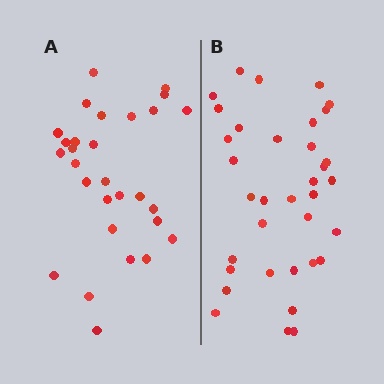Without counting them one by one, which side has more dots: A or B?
Region B (the right region) has more dots.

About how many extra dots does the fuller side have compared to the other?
Region B has about 6 more dots than region A.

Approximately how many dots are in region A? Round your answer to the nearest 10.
About 30 dots. (The exact count is 29, which rounds to 30.)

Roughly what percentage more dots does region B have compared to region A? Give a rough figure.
About 20% more.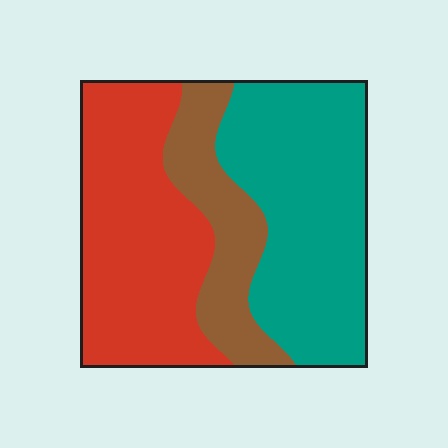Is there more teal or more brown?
Teal.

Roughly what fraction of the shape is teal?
Teal covers roughly 40% of the shape.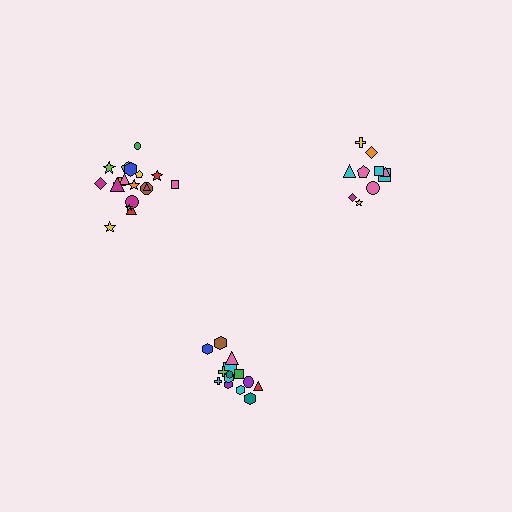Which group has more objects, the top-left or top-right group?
The top-left group.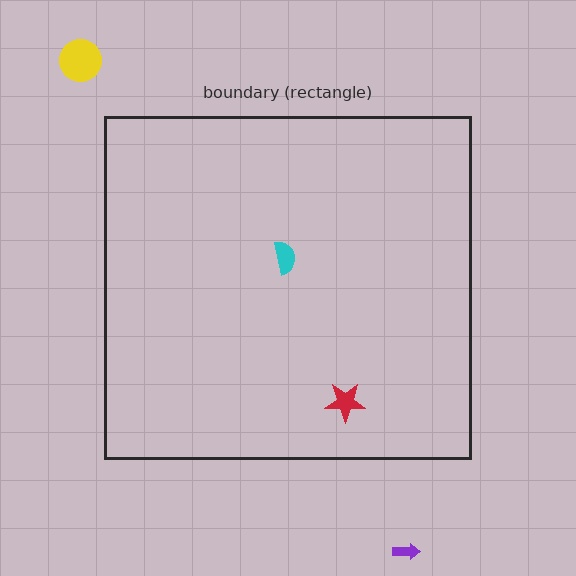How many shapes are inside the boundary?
2 inside, 2 outside.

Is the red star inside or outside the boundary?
Inside.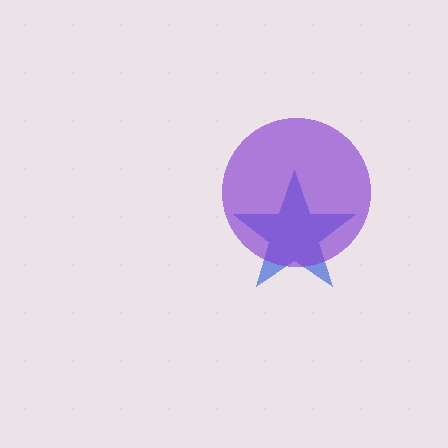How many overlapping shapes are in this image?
There are 2 overlapping shapes in the image.